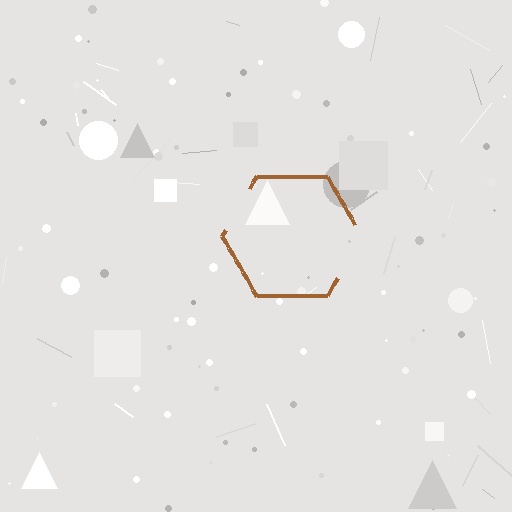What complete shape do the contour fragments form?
The contour fragments form a hexagon.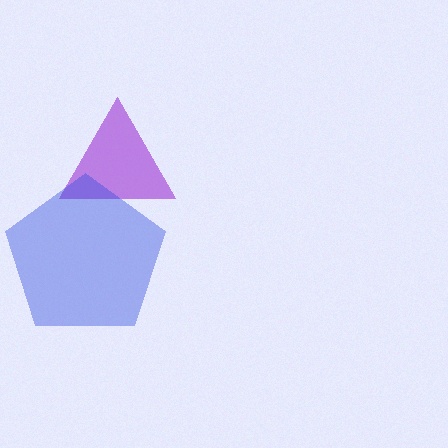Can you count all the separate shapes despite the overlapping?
Yes, there are 2 separate shapes.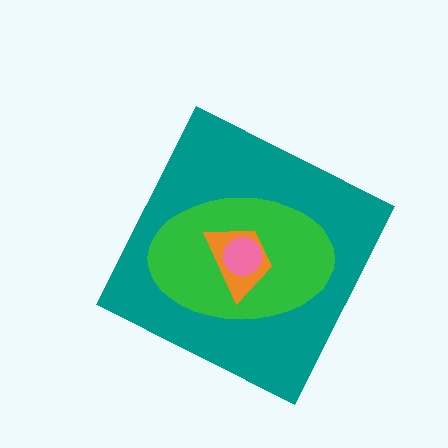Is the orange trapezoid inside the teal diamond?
Yes.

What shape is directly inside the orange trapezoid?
The pink circle.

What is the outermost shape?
The teal diamond.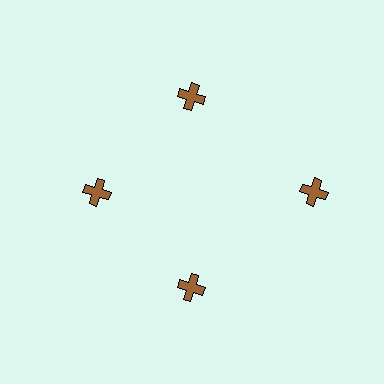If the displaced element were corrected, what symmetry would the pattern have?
It would have 4-fold rotational symmetry — the pattern would map onto itself every 90 degrees.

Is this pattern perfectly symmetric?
No. The 4 brown crosses are arranged in a ring, but one element near the 3 o'clock position is pushed outward from the center, breaking the 4-fold rotational symmetry.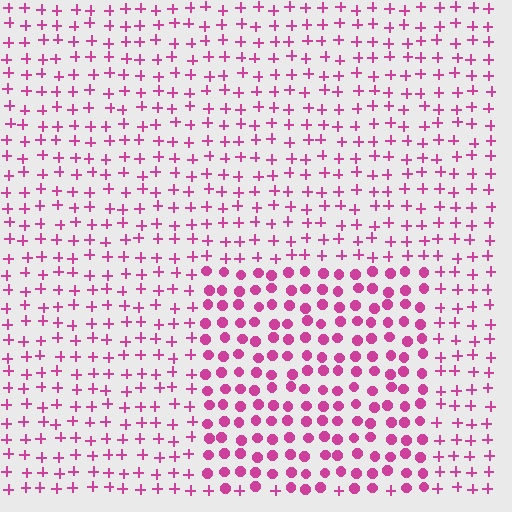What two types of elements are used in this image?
The image uses circles inside the rectangle region and plus signs outside it.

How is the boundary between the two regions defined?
The boundary is defined by a change in element shape: circles inside vs. plus signs outside. All elements share the same color and spacing.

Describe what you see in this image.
The image is filled with small magenta elements arranged in a uniform grid. A rectangle-shaped region contains circles, while the surrounding area contains plus signs. The boundary is defined purely by the change in element shape.